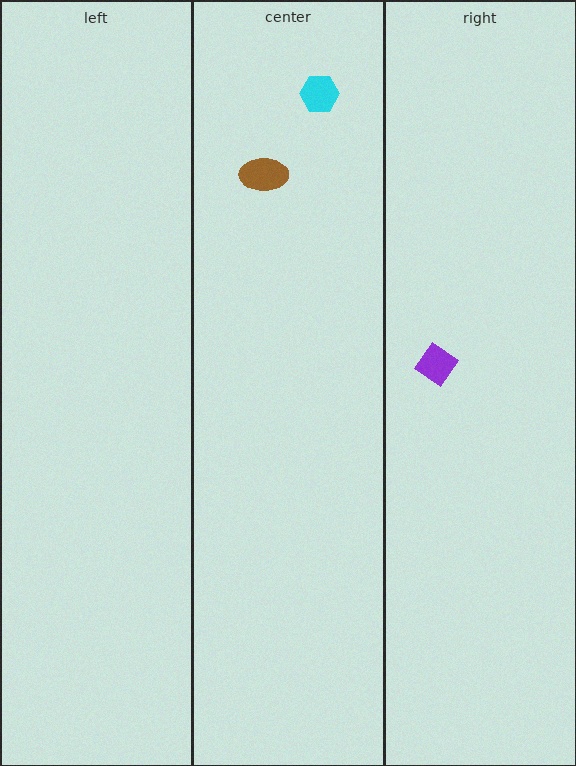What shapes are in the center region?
The cyan hexagon, the brown ellipse.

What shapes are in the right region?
The purple diamond.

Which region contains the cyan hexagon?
The center region.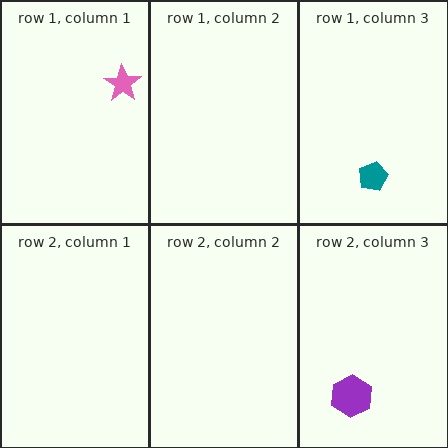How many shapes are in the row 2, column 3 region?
1.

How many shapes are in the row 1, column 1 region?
1.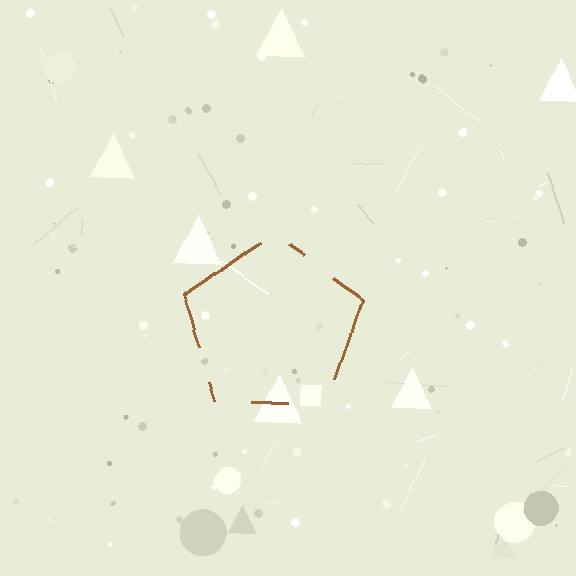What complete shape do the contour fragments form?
The contour fragments form a pentagon.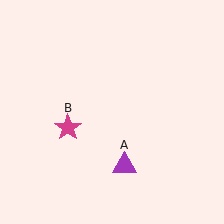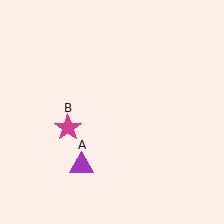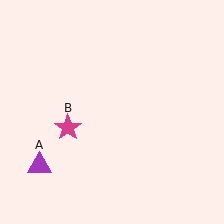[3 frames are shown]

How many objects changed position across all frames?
1 object changed position: purple triangle (object A).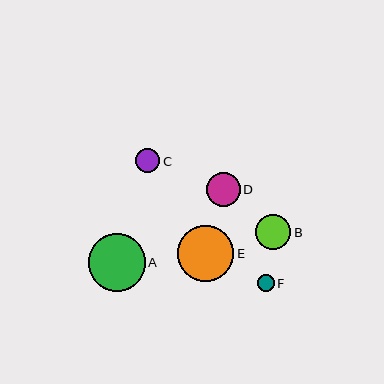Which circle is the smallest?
Circle F is the smallest with a size of approximately 17 pixels.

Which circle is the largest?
Circle A is the largest with a size of approximately 57 pixels.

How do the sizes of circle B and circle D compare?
Circle B and circle D are approximately the same size.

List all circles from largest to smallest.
From largest to smallest: A, E, B, D, C, F.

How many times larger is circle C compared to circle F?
Circle C is approximately 1.4 times the size of circle F.